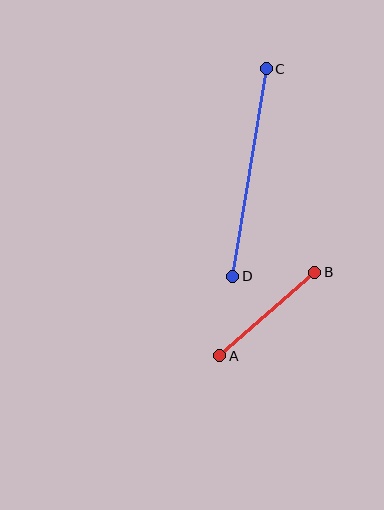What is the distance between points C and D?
The distance is approximately 210 pixels.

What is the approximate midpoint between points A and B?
The midpoint is at approximately (267, 314) pixels.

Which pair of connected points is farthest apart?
Points C and D are farthest apart.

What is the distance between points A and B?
The distance is approximately 127 pixels.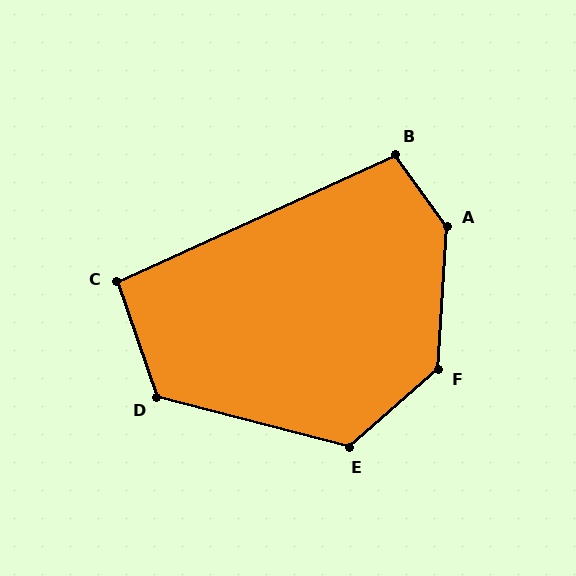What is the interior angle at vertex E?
Approximately 124 degrees (obtuse).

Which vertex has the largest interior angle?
A, at approximately 140 degrees.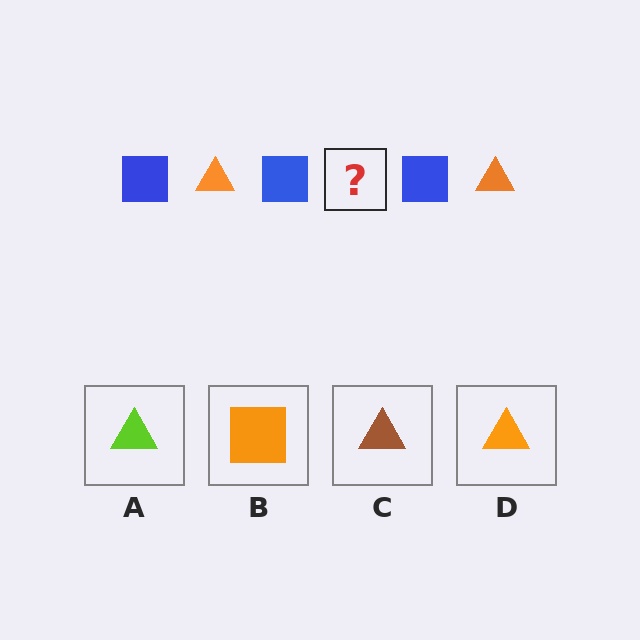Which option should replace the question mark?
Option D.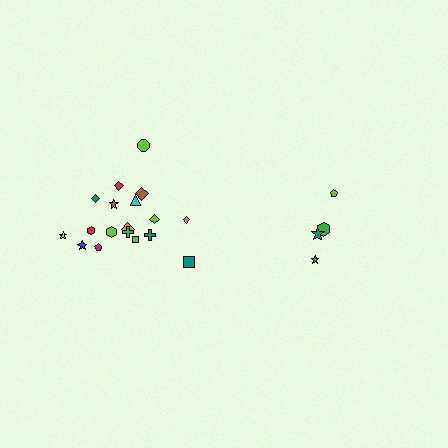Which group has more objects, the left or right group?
The left group.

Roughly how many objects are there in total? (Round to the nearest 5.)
Roughly 20 objects in total.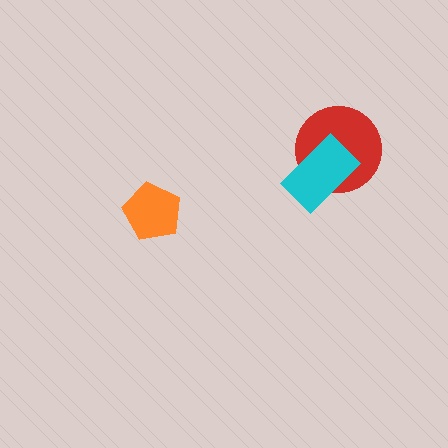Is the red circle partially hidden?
Yes, it is partially covered by another shape.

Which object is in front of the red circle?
The cyan rectangle is in front of the red circle.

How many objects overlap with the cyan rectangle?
1 object overlaps with the cyan rectangle.